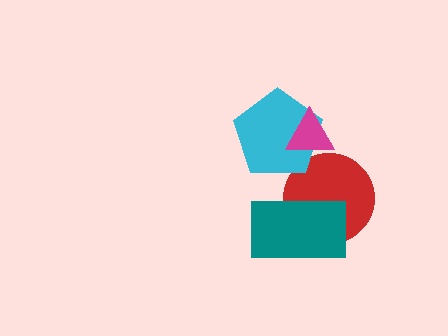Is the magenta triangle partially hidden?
No, no other shape covers it.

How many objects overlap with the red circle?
3 objects overlap with the red circle.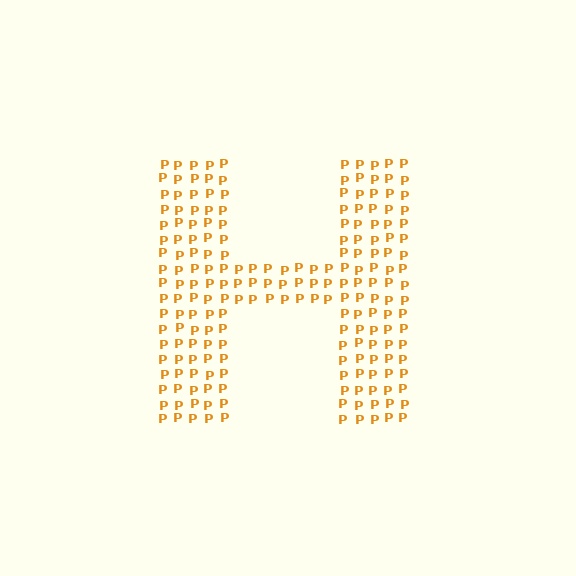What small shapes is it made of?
It is made of small letter P's.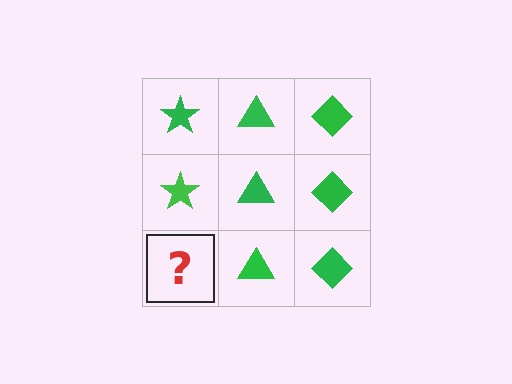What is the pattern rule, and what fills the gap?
The rule is that each column has a consistent shape. The gap should be filled with a green star.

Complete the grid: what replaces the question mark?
The question mark should be replaced with a green star.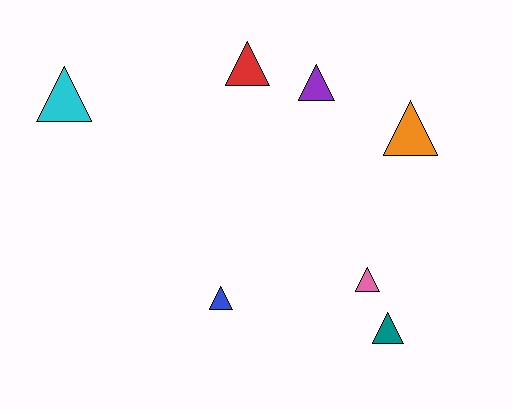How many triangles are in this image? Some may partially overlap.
There are 7 triangles.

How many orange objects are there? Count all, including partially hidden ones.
There is 1 orange object.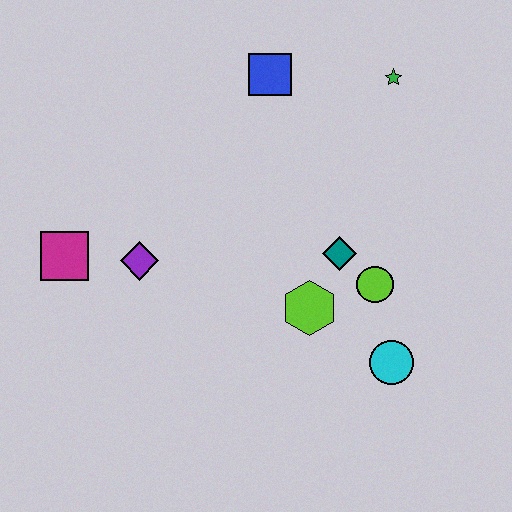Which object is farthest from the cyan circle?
The magenta square is farthest from the cyan circle.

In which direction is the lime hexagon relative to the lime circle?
The lime hexagon is to the left of the lime circle.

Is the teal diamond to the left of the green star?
Yes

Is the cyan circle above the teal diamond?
No